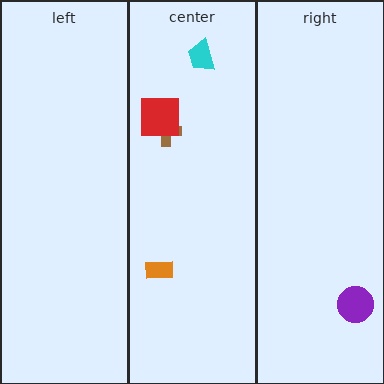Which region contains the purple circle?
The right region.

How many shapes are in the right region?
1.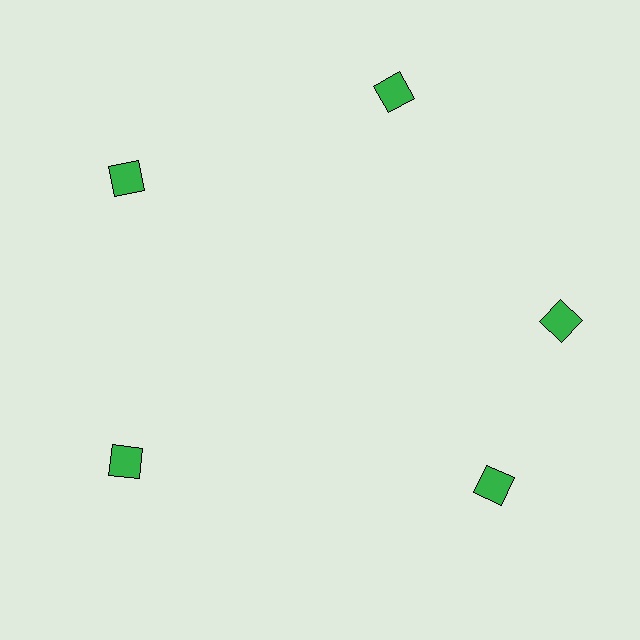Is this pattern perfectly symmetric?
No. The 5 green squares are arranged in a ring, but one element near the 5 o'clock position is rotated out of alignment along the ring, breaking the 5-fold rotational symmetry.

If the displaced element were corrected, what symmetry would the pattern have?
It would have 5-fold rotational symmetry — the pattern would map onto itself every 72 degrees.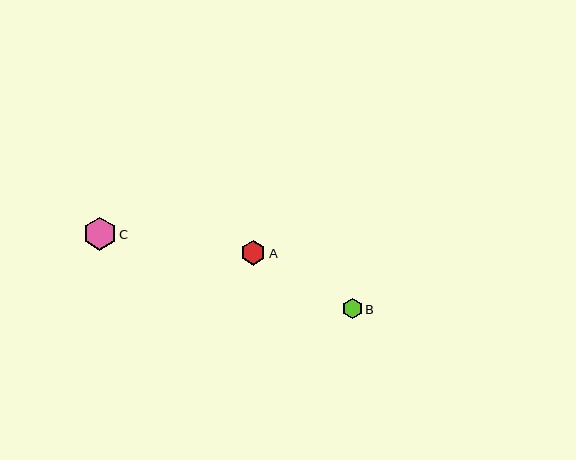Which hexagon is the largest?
Hexagon C is the largest with a size of approximately 33 pixels.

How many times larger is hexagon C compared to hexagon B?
Hexagon C is approximately 1.7 times the size of hexagon B.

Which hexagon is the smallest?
Hexagon B is the smallest with a size of approximately 20 pixels.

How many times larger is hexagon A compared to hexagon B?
Hexagon A is approximately 1.3 times the size of hexagon B.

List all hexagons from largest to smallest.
From largest to smallest: C, A, B.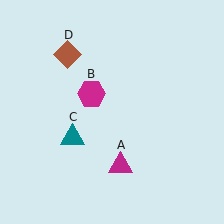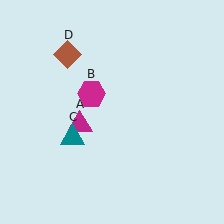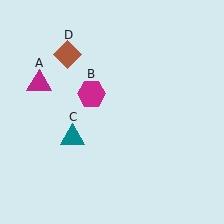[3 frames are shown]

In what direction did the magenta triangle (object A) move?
The magenta triangle (object A) moved up and to the left.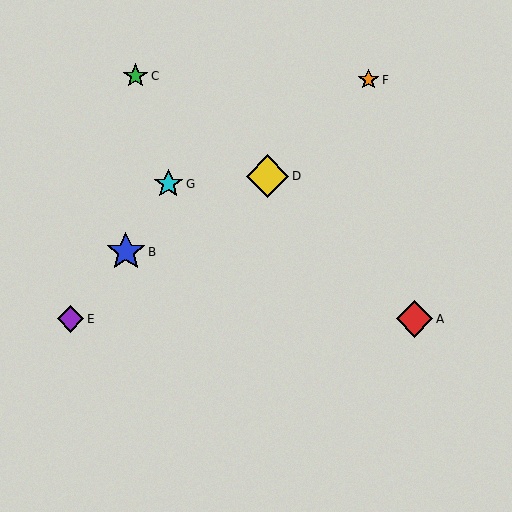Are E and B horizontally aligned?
No, E is at y≈319 and B is at y≈252.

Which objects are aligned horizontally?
Objects A, E are aligned horizontally.